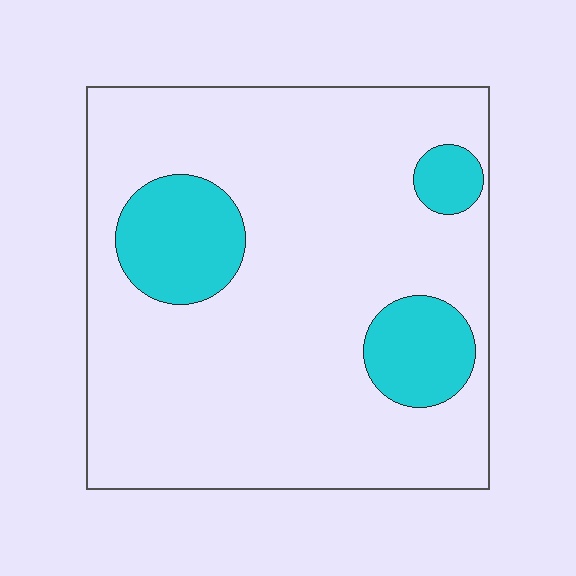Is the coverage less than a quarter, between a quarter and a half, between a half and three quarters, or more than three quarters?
Less than a quarter.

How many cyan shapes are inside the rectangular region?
3.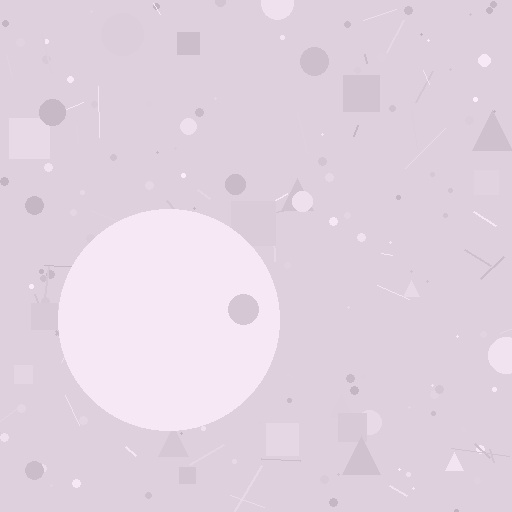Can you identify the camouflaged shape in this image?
The camouflaged shape is a circle.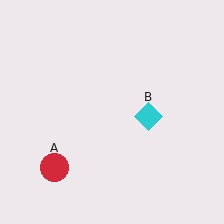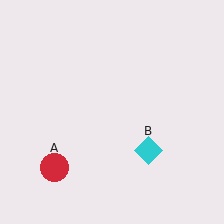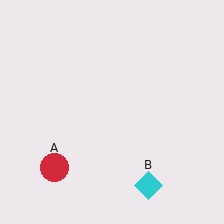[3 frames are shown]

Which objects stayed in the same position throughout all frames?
Red circle (object A) remained stationary.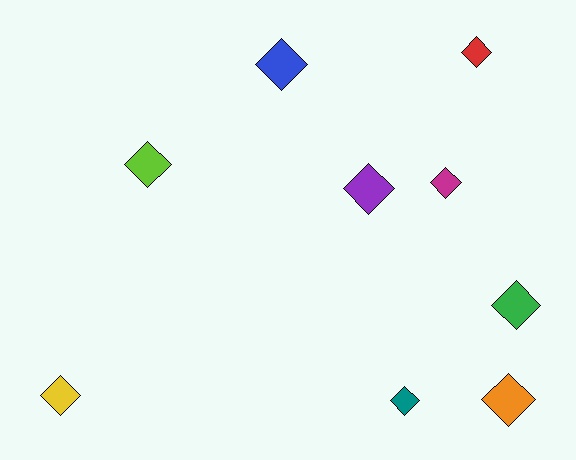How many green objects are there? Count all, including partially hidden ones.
There is 1 green object.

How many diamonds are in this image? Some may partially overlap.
There are 9 diamonds.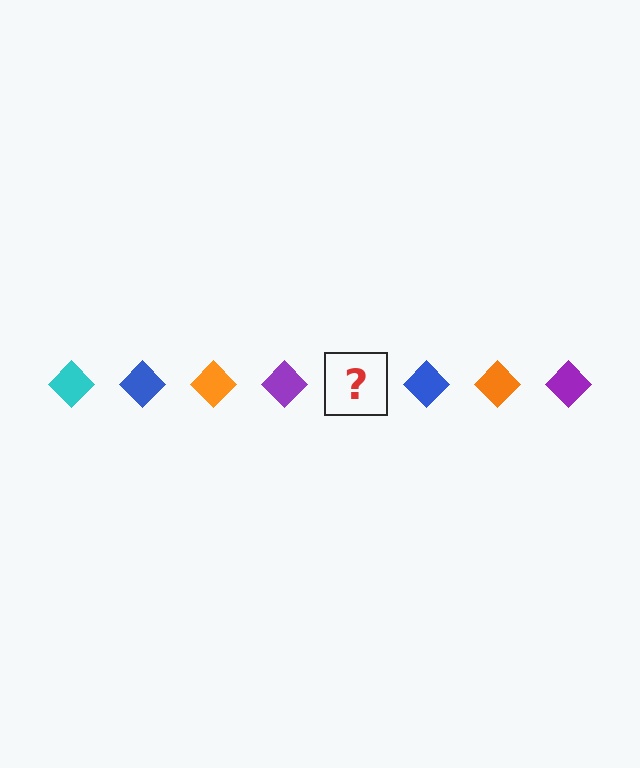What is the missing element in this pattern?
The missing element is a cyan diamond.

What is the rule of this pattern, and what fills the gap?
The rule is that the pattern cycles through cyan, blue, orange, purple diamonds. The gap should be filled with a cyan diamond.